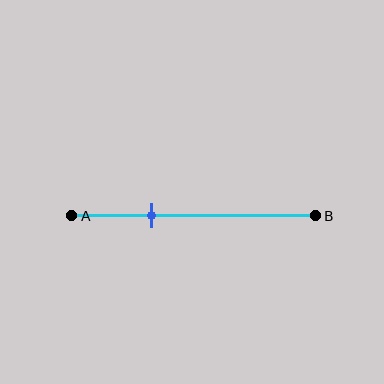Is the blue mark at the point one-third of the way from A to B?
Yes, the mark is approximately at the one-third point.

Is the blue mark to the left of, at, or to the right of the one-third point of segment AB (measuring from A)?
The blue mark is approximately at the one-third point of segment AB.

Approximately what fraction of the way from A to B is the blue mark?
The blue mark is approximately 35% of the way from A to B.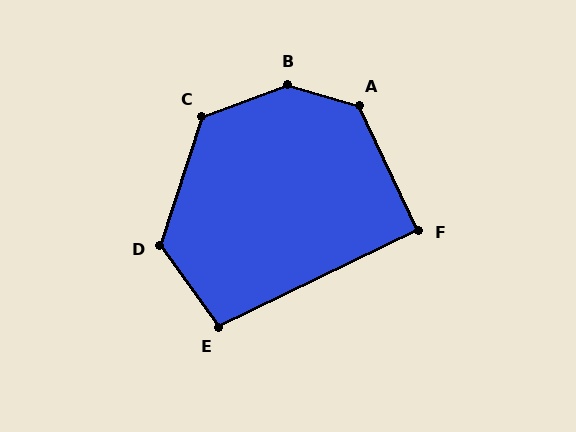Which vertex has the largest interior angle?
B, at approximately 143 degrees.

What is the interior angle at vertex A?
Approximately 132 degrees (obtuse).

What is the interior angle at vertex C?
Approximately 129 degrees (obtuse).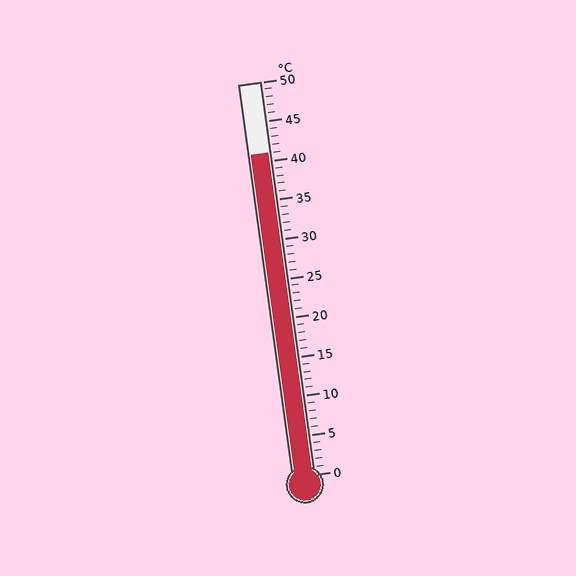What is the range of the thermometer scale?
The thermometer scale ranges from 0°C to 50°C.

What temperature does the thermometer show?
The thermometer shows approximately 41°C.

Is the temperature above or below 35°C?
The temperature is above 35°C.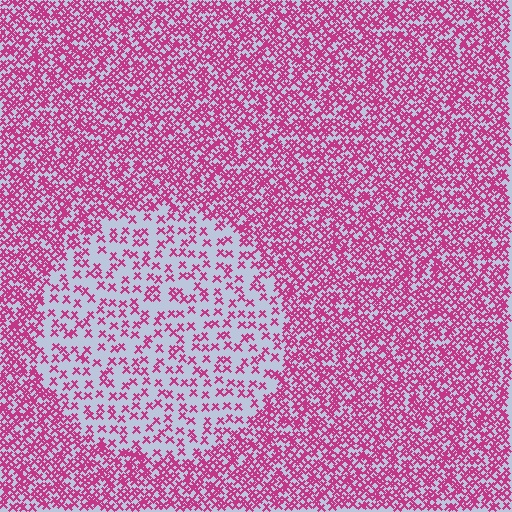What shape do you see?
I see a circle.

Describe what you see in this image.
The image contains small magenta elements arranged at two different densities. A circle-shaped region is visible where the elements are less densely packed than the surrounding area.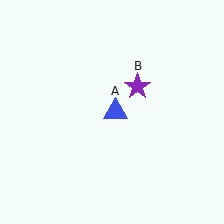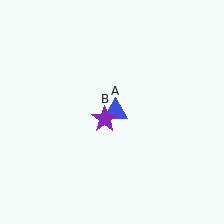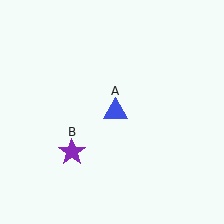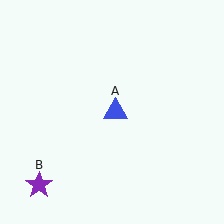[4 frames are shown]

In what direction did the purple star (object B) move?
The purple star (object B) moved down and to the left.